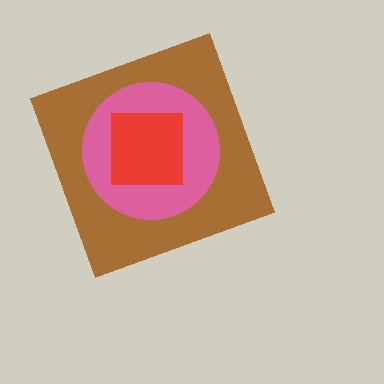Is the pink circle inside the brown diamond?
Yes.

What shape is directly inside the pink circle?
The red square.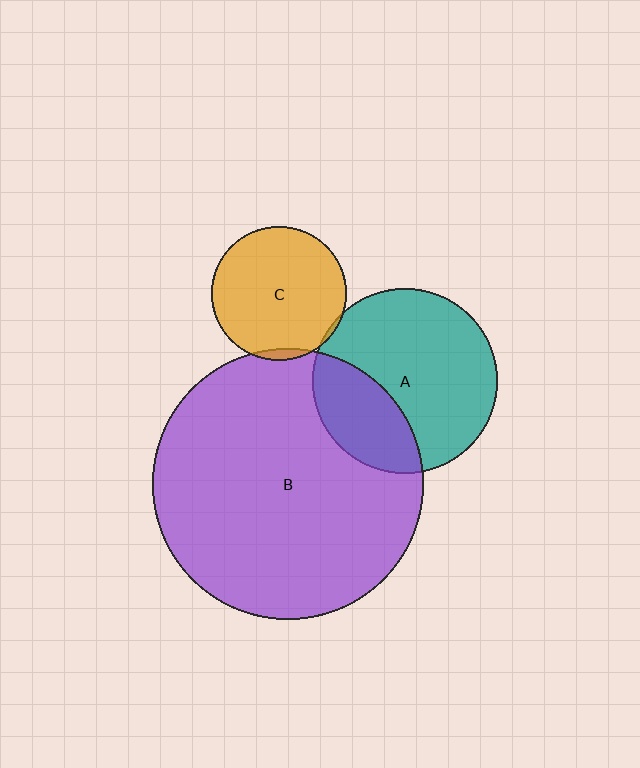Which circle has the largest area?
Circle B (purple).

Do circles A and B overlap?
Yes.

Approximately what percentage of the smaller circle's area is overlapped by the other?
Approximately 30%.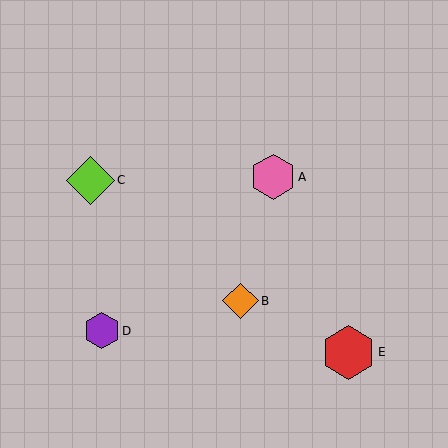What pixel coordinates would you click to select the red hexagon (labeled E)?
Click at (349, 352) to select the red hexagon E.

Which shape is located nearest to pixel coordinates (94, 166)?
The lime diamond (labeled C) at (90, 180) is nearest to that location.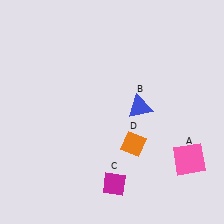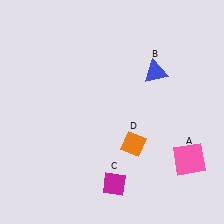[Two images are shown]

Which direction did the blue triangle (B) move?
The blue triangle (B) moved up.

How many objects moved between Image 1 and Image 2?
1 object moved between the two images.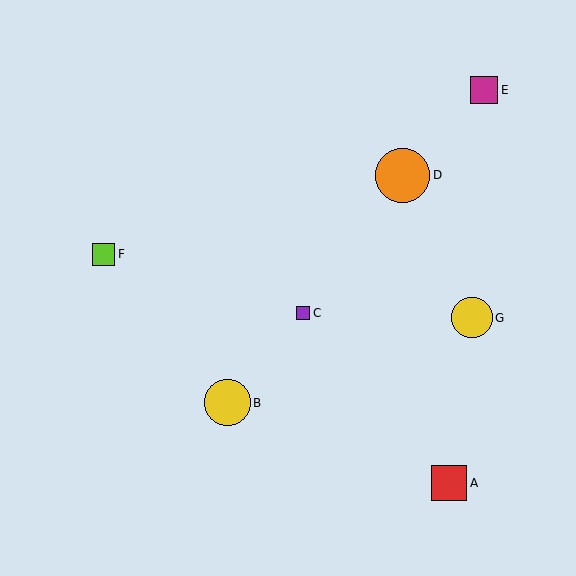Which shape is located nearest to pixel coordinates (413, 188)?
The orange circle (labeled D) at (403, 175) is nearest to that location.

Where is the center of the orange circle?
The center of the orange circle is at (403, 175).